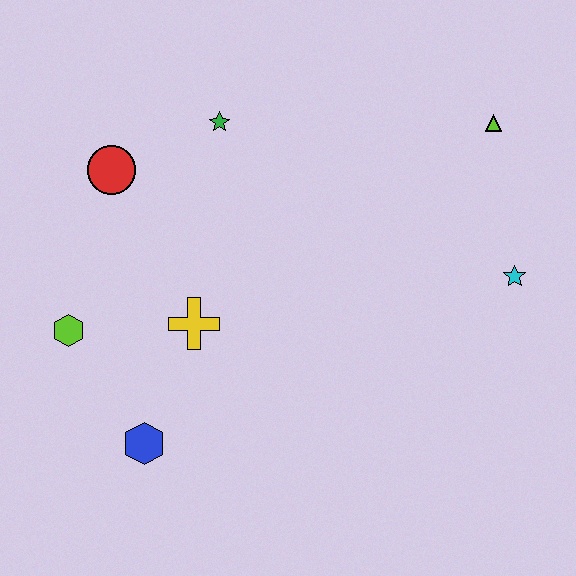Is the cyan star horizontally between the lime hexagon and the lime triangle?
No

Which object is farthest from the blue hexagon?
The lime triangle is farthest from the blue hexagon.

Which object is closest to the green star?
The red circle is closest to the green star.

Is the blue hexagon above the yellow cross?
No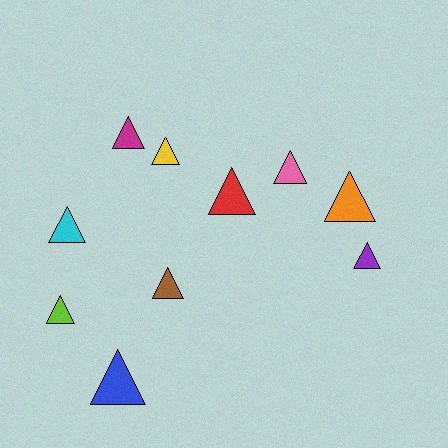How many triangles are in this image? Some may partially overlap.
There are 10 triangles.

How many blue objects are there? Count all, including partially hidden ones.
There is 1 blue object.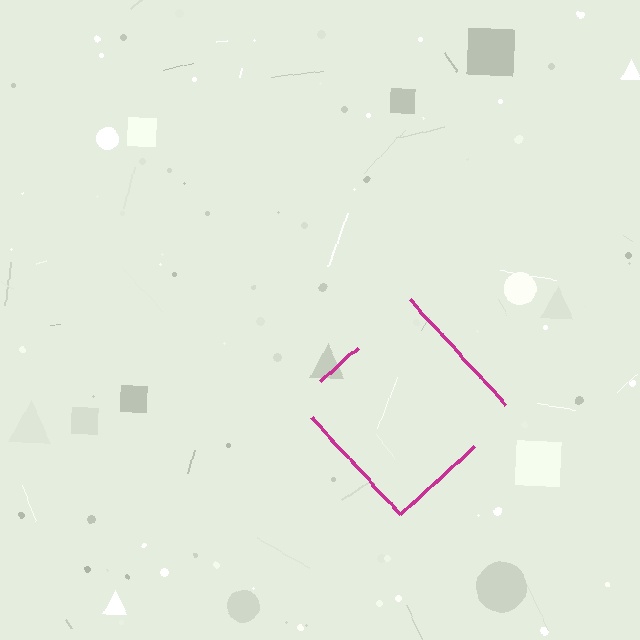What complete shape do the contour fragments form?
The contour fragments form a diamond.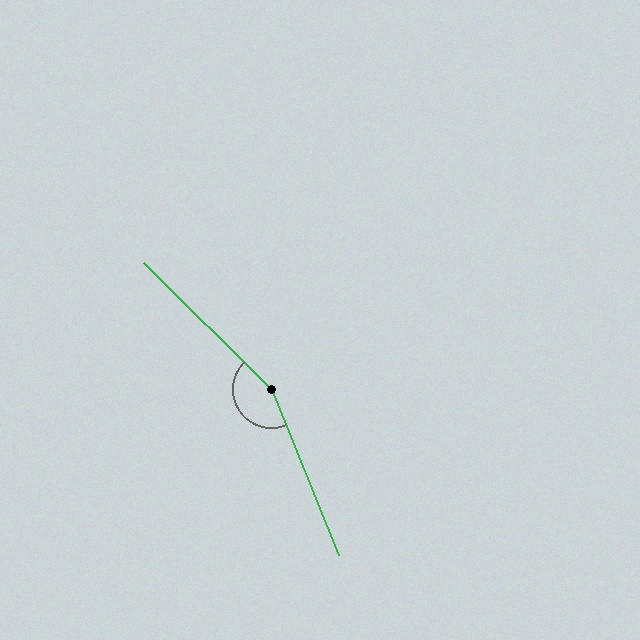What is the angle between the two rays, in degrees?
Approximately 157 degrees.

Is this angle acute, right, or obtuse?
It is obtuse.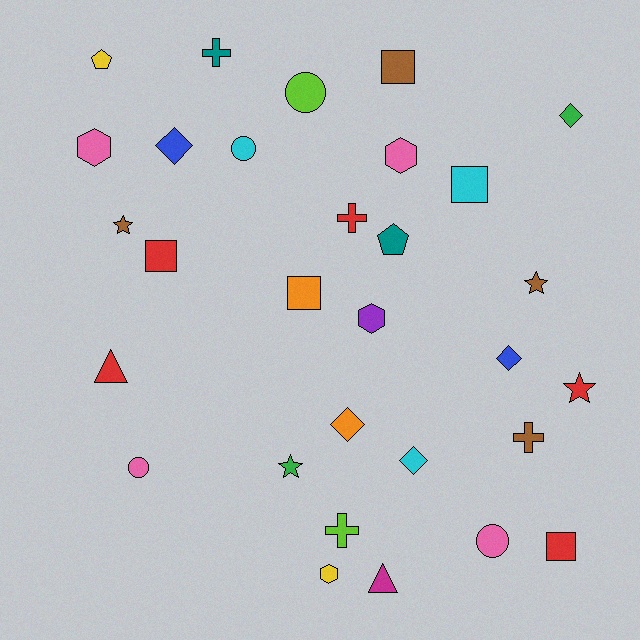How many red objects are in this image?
There are 5 red objects.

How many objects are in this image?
There are 30 objects.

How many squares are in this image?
There are 5 squares.